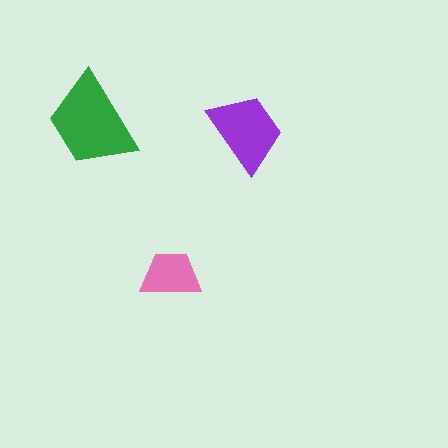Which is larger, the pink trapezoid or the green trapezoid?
The green one.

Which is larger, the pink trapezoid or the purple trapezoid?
The purple one.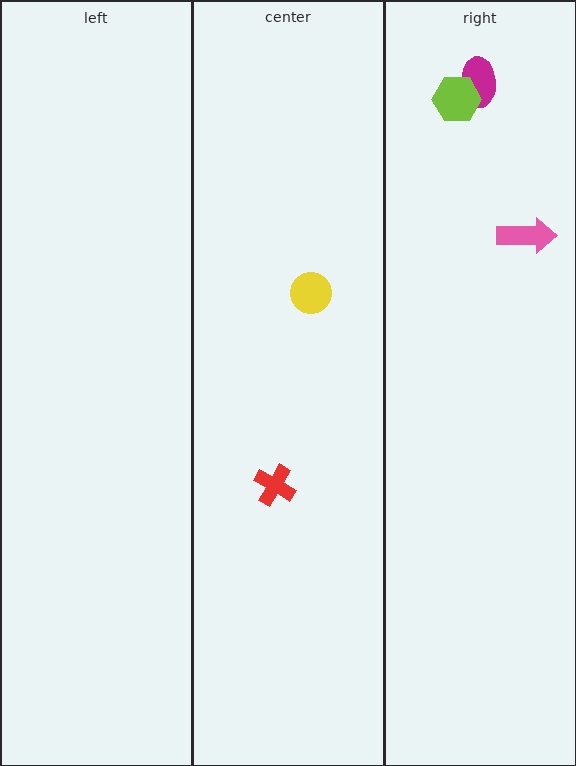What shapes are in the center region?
The yellow circle, the red cross.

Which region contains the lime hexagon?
The right region.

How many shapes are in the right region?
3.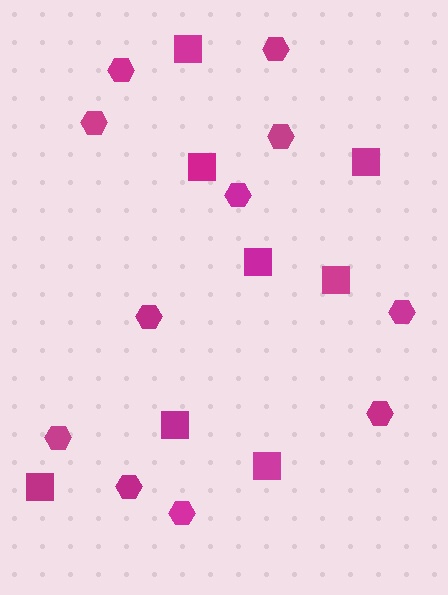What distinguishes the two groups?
There are 2 groups: one group of squares (8) and one group of hexagons (11).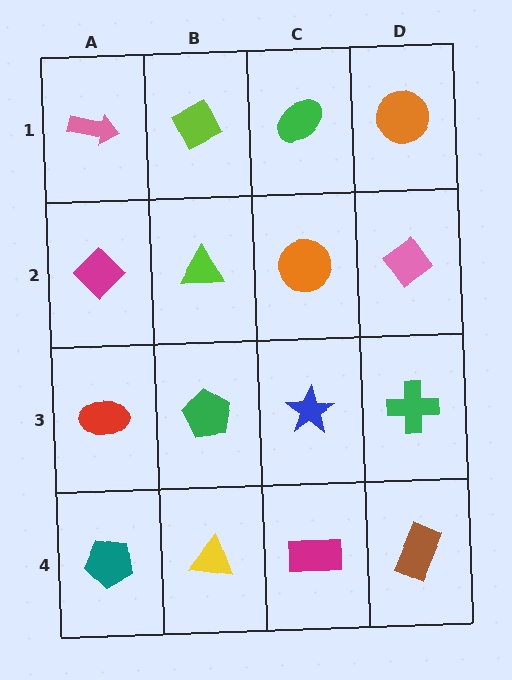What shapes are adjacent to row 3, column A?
A magenta diamond (row 2, column A), a teal pentagon (row 4, column A), a green pentagon (row 3, column B).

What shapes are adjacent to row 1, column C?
An orange circle (row 2, column C), a lime diamond (row 1, column B), an orange circle (row 1, column D).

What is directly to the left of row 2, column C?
A lime triangle.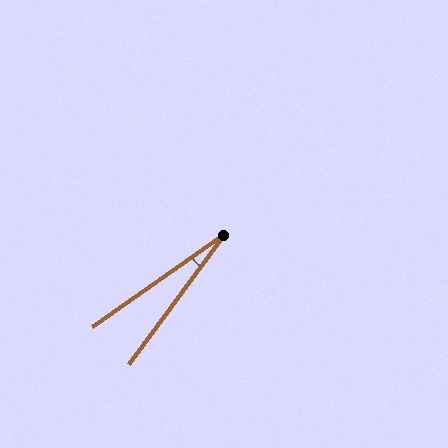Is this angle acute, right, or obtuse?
It is acute.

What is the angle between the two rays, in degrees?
Approximately 19 degrees.